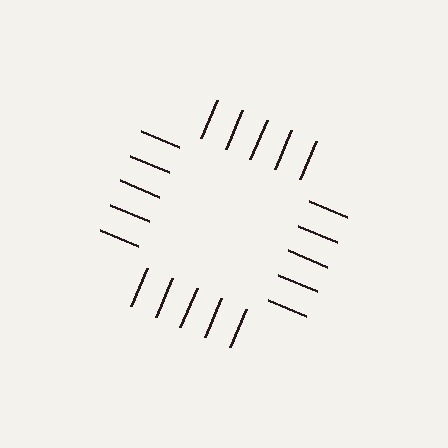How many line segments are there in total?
20 — 5 along each of the 4 edges.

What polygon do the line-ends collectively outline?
An illusory square — the line segments terminate on its edges but no continuous stroke is drawn.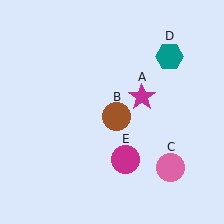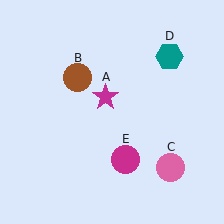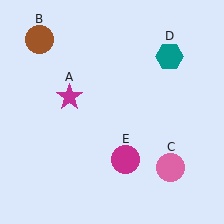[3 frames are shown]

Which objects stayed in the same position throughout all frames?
Pink circle (object C) and teal hexagon (object D) and magenta circle (object E) remained stationary.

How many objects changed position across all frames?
2 objects changed position: magenta star (object A), brown circle (object B).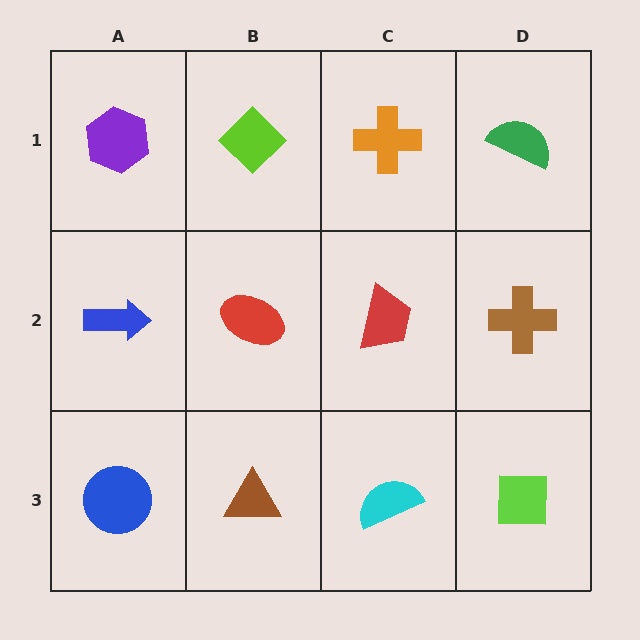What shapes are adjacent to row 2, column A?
A purple hexagon (row 1, column A), a blue circle (row 3, column A), a red ellipse (row 2, column B).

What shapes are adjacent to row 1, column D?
A brown cross (row 2, column D), an orange cross (row 1, column C).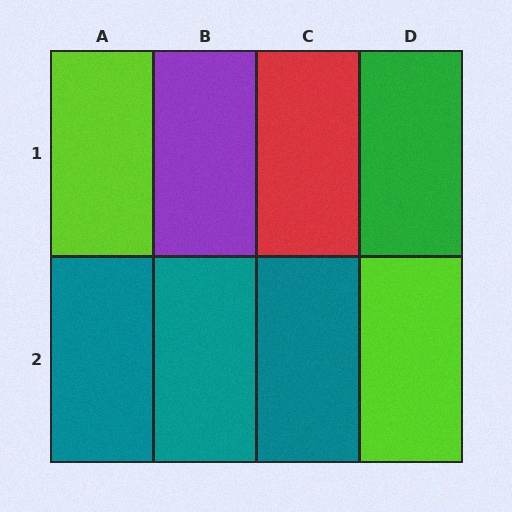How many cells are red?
1 cell is red.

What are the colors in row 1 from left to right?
Lime, purple, red, green.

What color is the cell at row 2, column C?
Teal.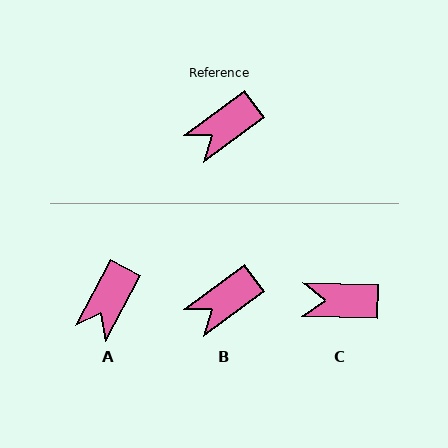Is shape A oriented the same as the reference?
No, it is off by about 25 degrees.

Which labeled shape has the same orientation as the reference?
B.